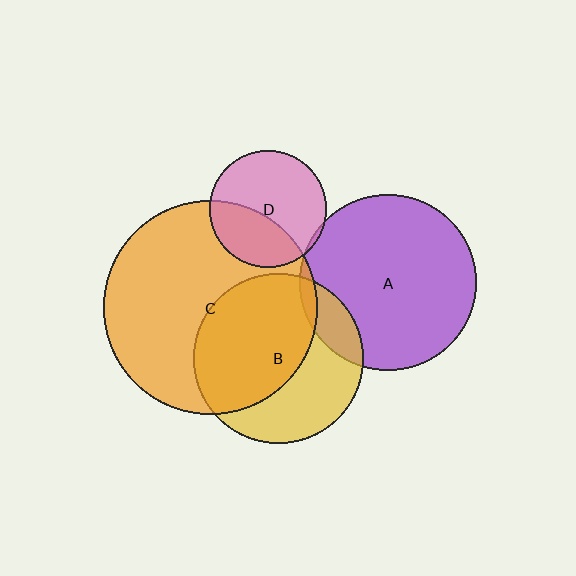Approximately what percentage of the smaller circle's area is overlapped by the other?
Approximately 55%.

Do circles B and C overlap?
Yes.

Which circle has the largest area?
Circle C (orange).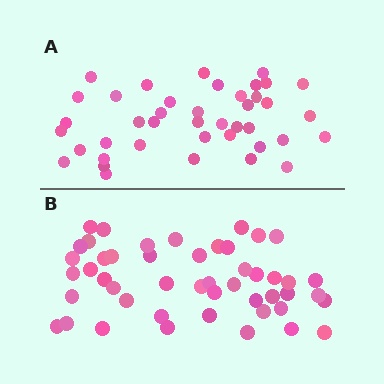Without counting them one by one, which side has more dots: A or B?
Region B (the bottom region) has more dots.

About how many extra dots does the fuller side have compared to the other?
Region B has roughly 8 or so more dots than region A.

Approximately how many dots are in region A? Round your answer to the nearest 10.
About 40 dots. (The exact count is 41, which rounds to 40.)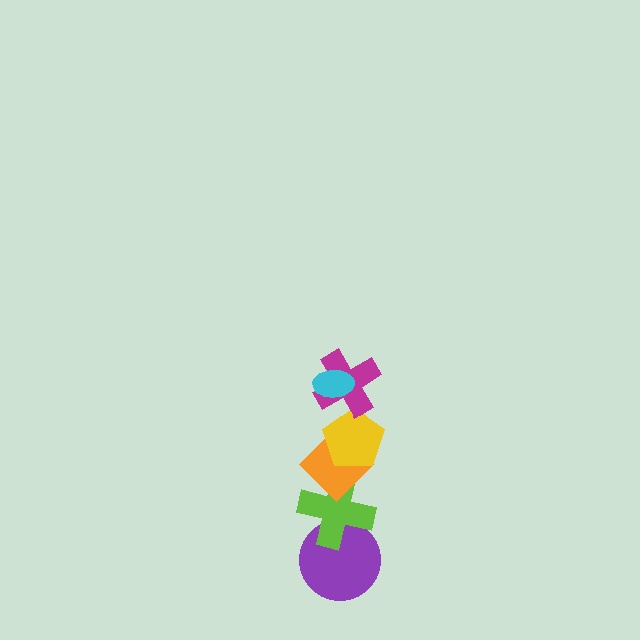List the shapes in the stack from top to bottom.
From top to bottom: the cyan ellipse, the magenta cross, the yellow pentagon, the orange diamond, the lime cross, the purple circle.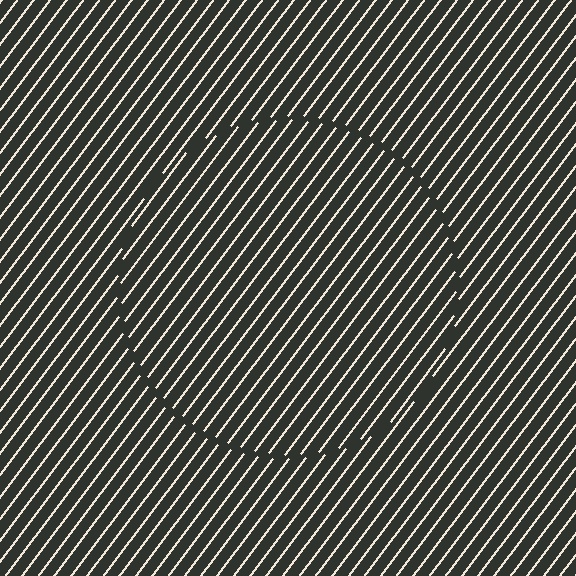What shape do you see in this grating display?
An illusory circle. The interior of the shape contains the same grating, shifted by half a period — the contour is defined by the phase discontinuity where line-ends from the inner and outer gratings abut.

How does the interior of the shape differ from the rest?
The interior of the shape contains the same grating, shifted by half a period — the contour is defined by the phase discontinuity where line-ends from the inner and outer gratings abut.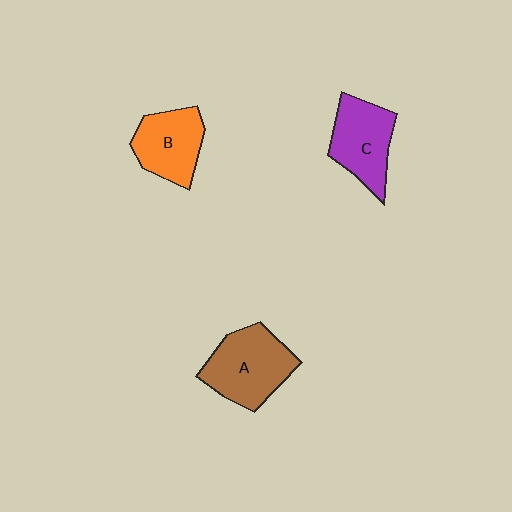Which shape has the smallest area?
Shape B (orange).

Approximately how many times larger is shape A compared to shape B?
Approximately 1.3 times.